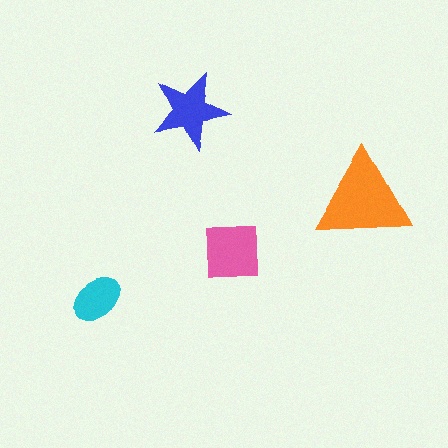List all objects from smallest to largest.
The cyan ellipse, the blue star, the pink square, the orange triangle.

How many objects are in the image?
There are 4 objects in the image.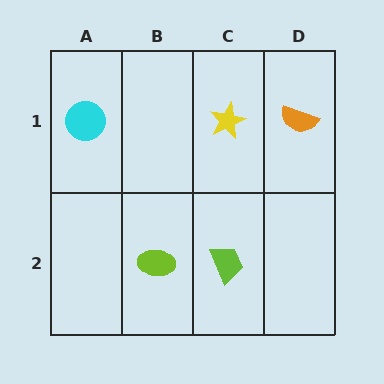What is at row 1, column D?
An orange semicircle.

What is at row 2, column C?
A lime trapezoid.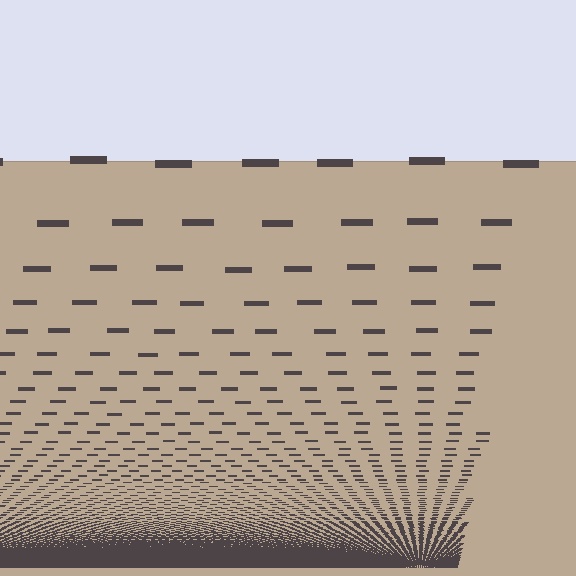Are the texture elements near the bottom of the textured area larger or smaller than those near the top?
Smaller. The gradient is inverted — elements near the bottom are smaller and denser.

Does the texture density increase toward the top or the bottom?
Density increases toward the bottom.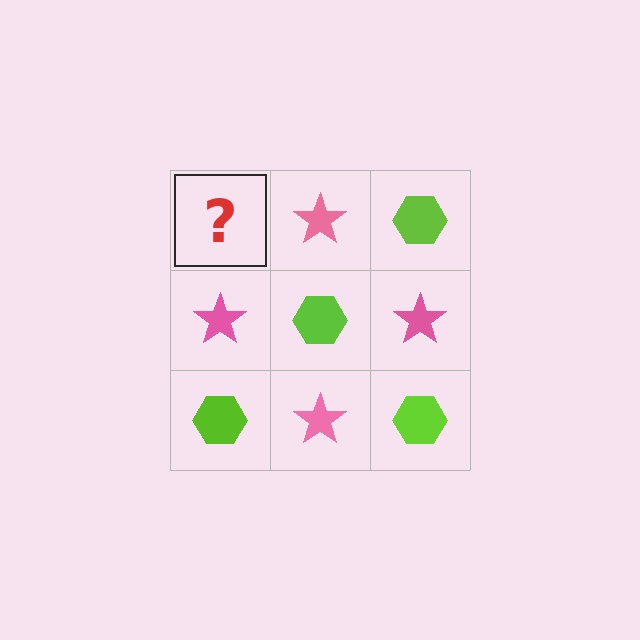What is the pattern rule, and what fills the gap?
The rule is that it alternates lime hexagon and pink star in a checkerboard pattern. The gap should be filled with a lime hexagon.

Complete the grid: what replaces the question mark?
The question mark should be replaced with a lime hexagon.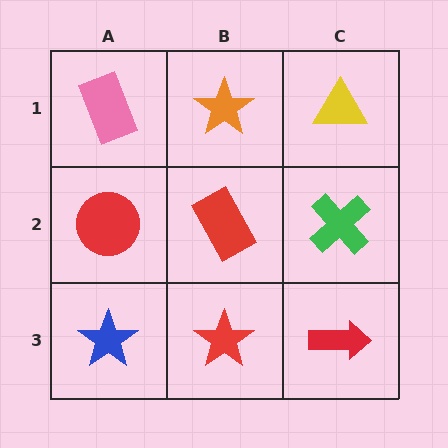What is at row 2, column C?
A green cross.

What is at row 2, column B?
A red rectangle.